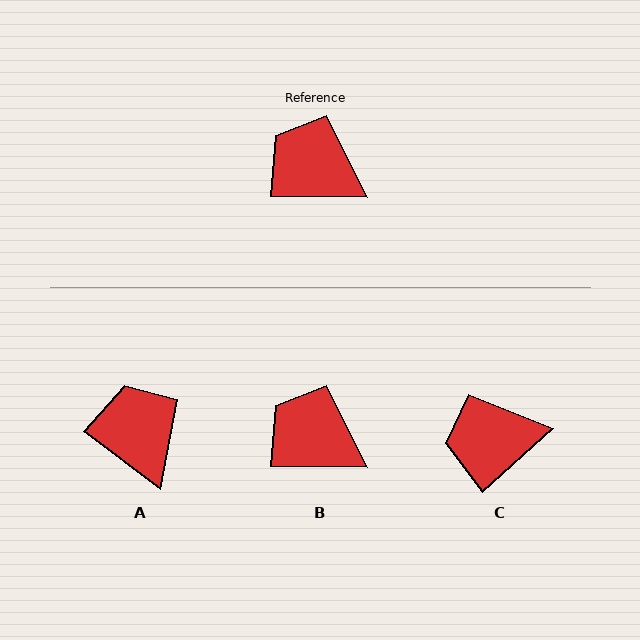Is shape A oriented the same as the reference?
No, it is off by about 37 degrees.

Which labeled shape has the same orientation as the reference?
B.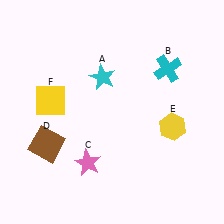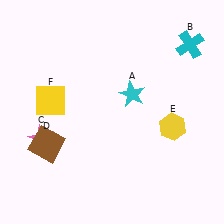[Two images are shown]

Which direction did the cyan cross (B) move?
The cyan cross (B) moved up.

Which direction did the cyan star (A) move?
The cyan star (A) moved right.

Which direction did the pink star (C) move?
The pink star (C) moved left.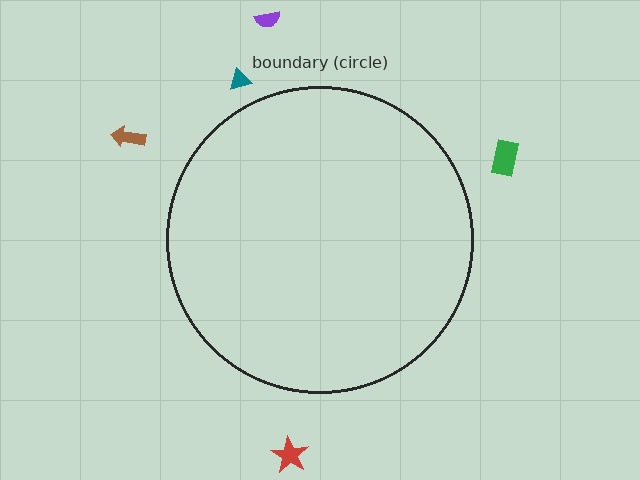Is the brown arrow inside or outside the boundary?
Outside.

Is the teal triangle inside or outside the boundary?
Outside.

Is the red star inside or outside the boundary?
Outside.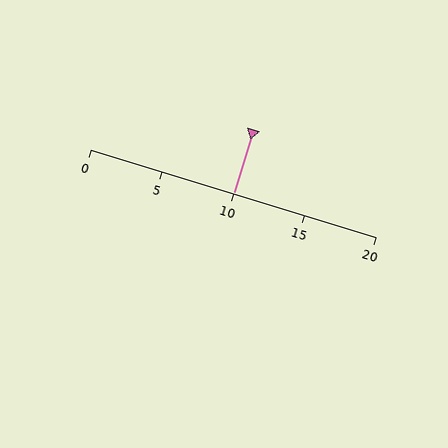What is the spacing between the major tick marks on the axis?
The major ticks are spaced 5 apart.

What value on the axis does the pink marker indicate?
The marker indicates approximately 10.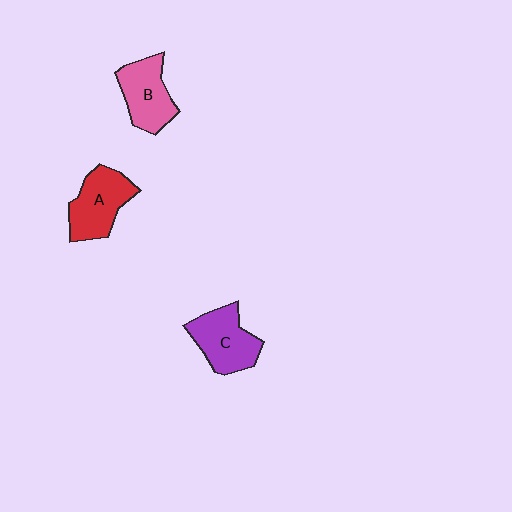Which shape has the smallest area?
Shape B (pink).